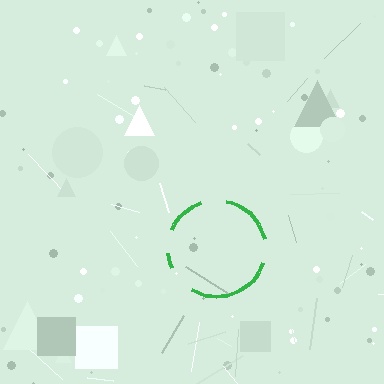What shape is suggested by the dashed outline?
The dashed outline suggests a circle.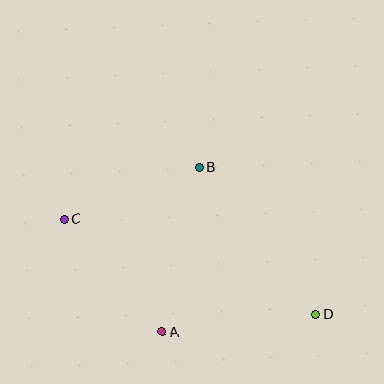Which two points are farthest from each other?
Points C and D are farthest from each other.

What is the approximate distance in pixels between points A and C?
The distance between A and C is approximately 149 pixels.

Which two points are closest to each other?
Points B and C are closest to each other.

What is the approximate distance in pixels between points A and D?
The distance between A and D is approximately 154 pixels.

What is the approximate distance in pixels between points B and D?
The distance between B and D is approximately 188 pixels.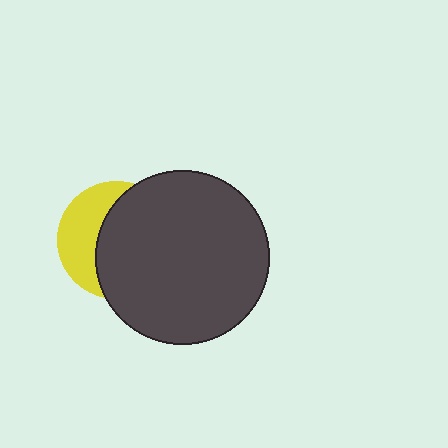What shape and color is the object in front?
The object in front is a dark gray circle.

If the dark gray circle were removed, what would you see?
You would see the complete yellow circle.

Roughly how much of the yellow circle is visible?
A small part of it is visible (roughly 37%).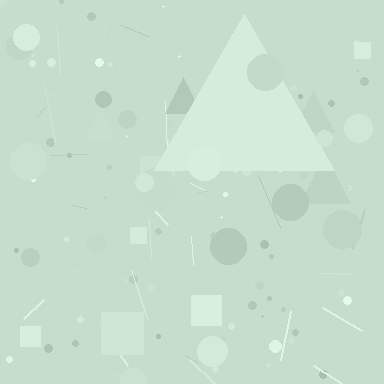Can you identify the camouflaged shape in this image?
The camouflaged shape is a triangle.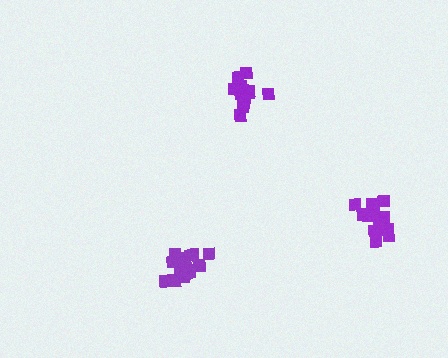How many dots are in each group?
Group 1: 17 dots, Group 2: 13 dots, Group 3: 19 dots (49 total).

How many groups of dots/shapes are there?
There are 3 groups.